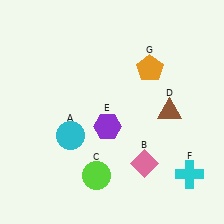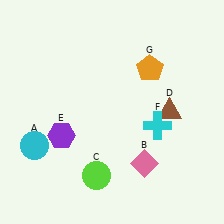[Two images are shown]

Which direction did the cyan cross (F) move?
The cyan cross (F) moved up.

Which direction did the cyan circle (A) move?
The cyan circle (A) moved left.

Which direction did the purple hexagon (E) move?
The purple hexagon (E) moved left.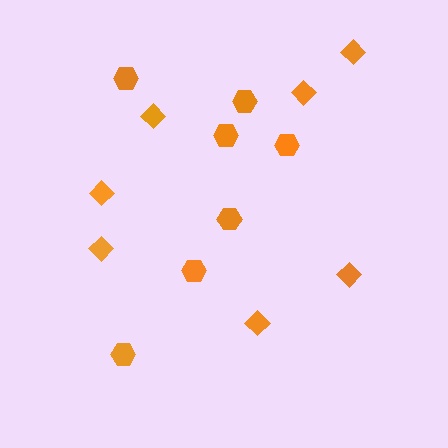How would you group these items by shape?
There are 2 groups: one group of diamonds (7) and one group of hexagons (7).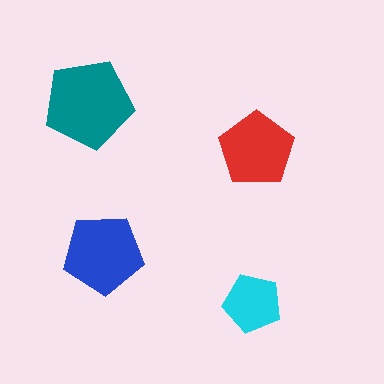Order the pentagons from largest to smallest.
the teal one, the blue one, the red one, the cyan one.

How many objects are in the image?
There are 4 objects in the image.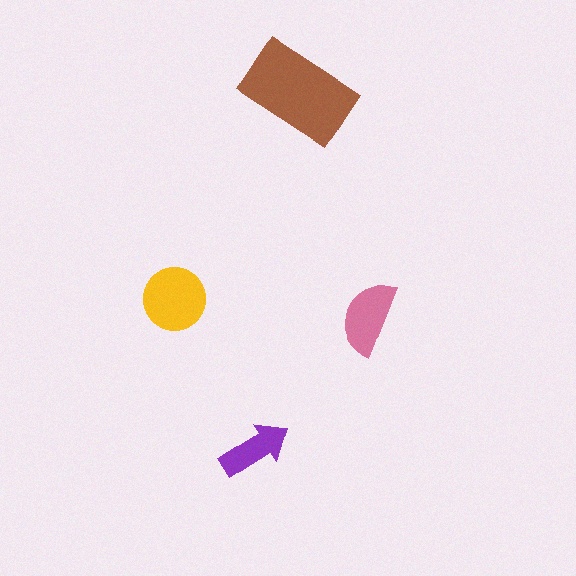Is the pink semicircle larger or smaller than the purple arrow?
Larger.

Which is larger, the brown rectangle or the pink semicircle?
The brown rectangle.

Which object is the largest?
The brown rectangle.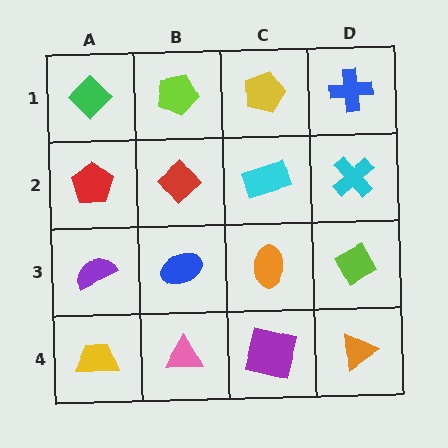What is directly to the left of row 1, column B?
A green diamond.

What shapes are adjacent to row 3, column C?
A cyan rectangle (row 2, column C), a purple square (row 4, column C), a blue ellipse (row 3, column B), a lime diamond (row 3, column D).